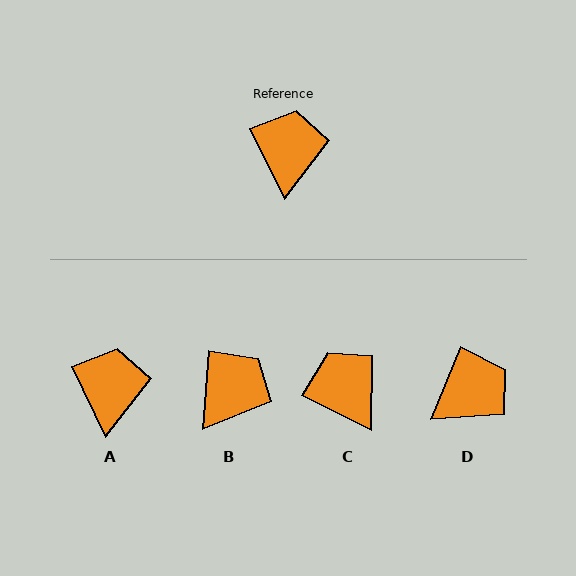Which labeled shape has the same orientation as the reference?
A.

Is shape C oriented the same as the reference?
No, it is off by about 37 degrees.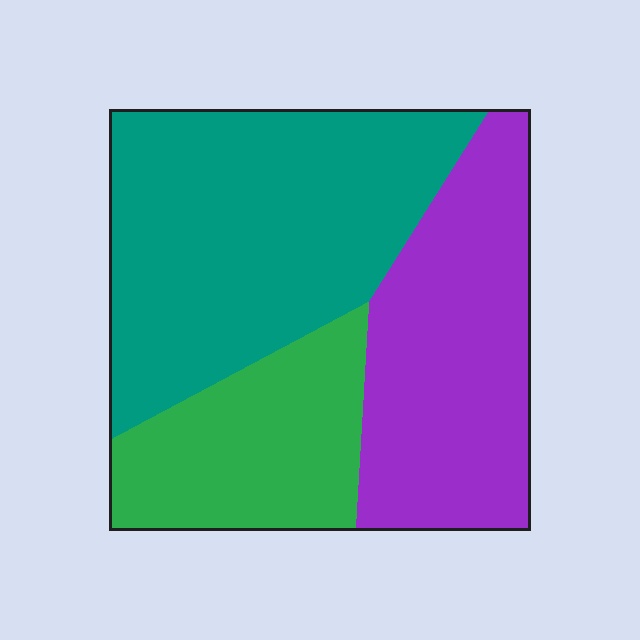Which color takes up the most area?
Teal, at roughly 45%.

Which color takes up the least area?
Green, at roughly 25%.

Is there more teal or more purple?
Teal.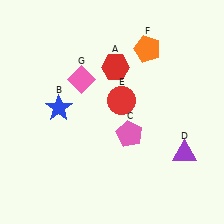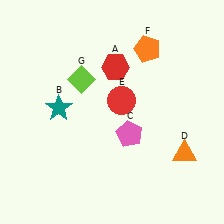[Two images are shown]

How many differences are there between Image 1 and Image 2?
There are 3 differences between the two images.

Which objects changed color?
B changed from blue to teal. D changed from purple to orange. G changed from pink to lime.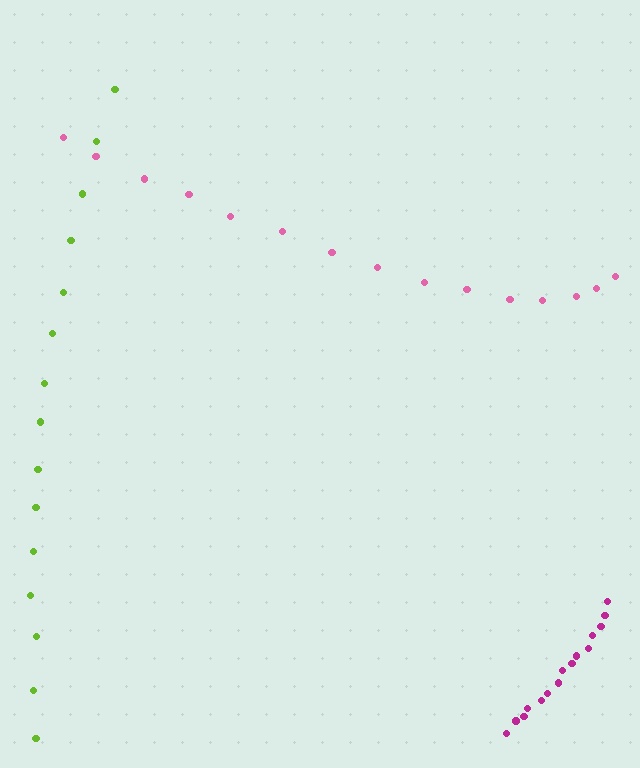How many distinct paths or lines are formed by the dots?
There are 3 distinct paths.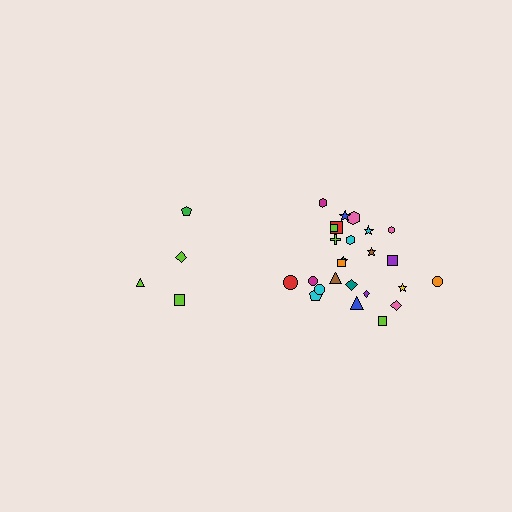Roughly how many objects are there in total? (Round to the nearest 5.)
Roughly 30 objects in total.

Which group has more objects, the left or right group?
The right group.